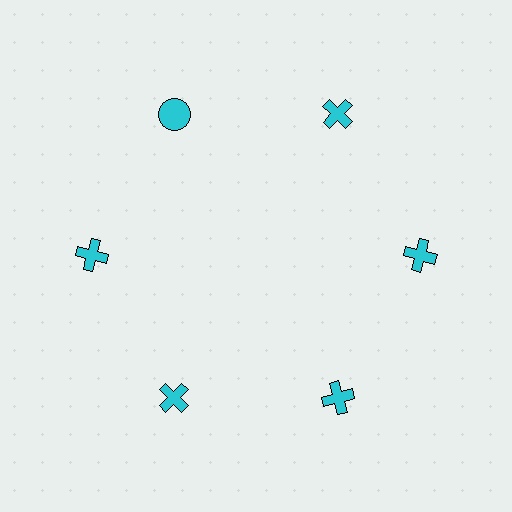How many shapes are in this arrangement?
There are 6 shapes arranged in a ring pattern.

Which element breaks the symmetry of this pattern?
The cyan circle at roughly the 11 o'clock position breaks the symmetry. All other shapes are cyan crosses.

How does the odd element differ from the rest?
It has a different shape: circle instead of cross.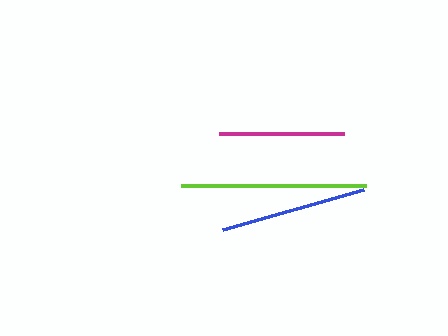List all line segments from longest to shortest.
From longest to shortest: lime, blue, magenta.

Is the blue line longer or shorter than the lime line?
The lime line is longer than the blue line.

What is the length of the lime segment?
The lime segment is approximately 185 pixels long.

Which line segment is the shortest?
The magenta line is the shortest at approximately 125 pixels.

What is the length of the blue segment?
The blue segment is approximately 147 pixels long.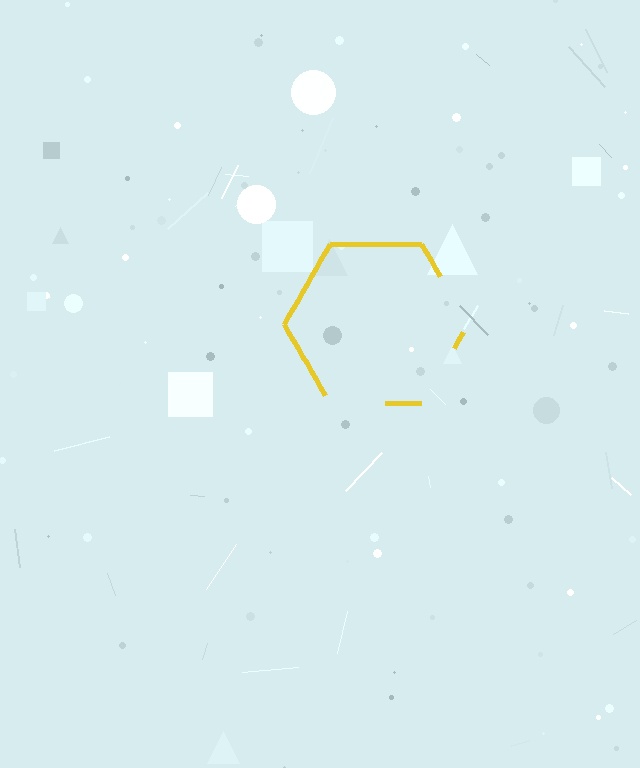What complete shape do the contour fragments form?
The contour fragments form a hexagon.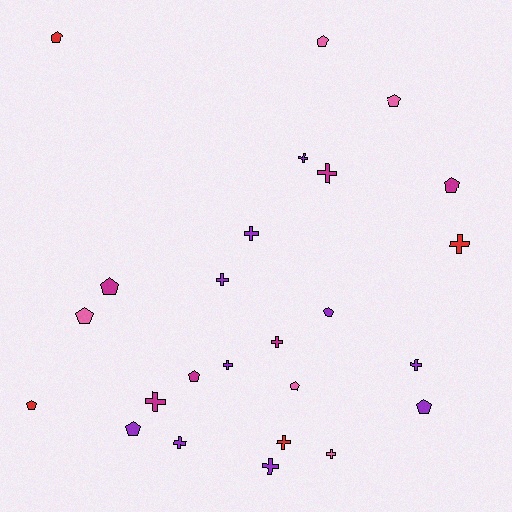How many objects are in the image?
There are 25 objects.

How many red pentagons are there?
There are 2 red pentagons.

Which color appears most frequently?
Purple, with 10 objects.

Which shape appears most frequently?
Cross, with 13 objects.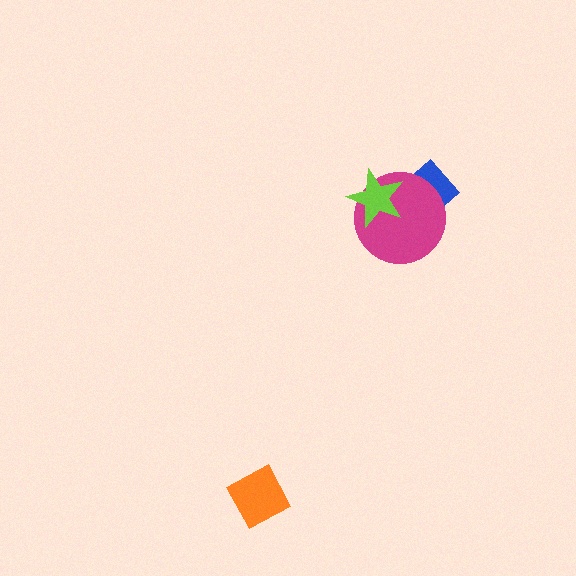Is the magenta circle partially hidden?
Yes, it is partially covered by another shape.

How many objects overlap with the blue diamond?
2 objects overlap with the blue diamond.